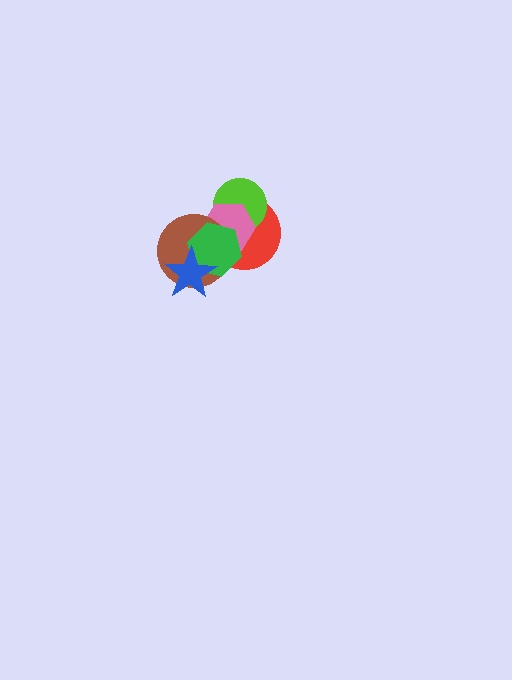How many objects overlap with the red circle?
4 objects overlap with the red circle.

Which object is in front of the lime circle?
The pink hexagon is in front of the lime circle.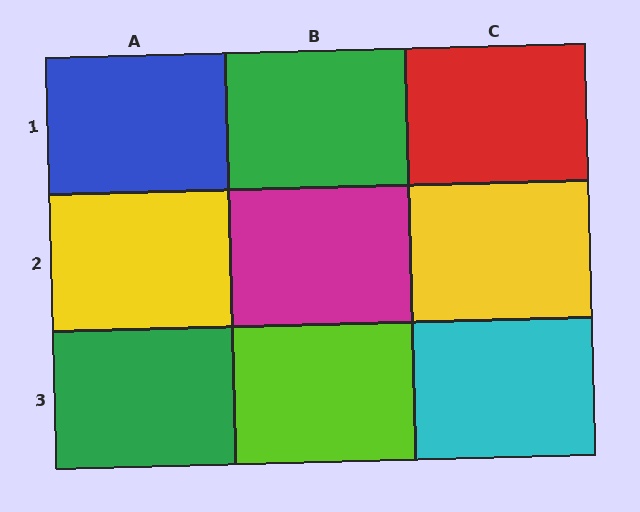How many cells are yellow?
2 cells are yellow.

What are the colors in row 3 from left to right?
Green, lime, cyan.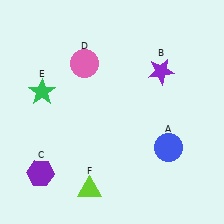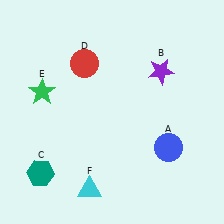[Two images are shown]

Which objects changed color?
C changed from purple to teal. D changed from pink to red. F changed from lime to cyan.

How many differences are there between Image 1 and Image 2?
There are 3 differences between the two images.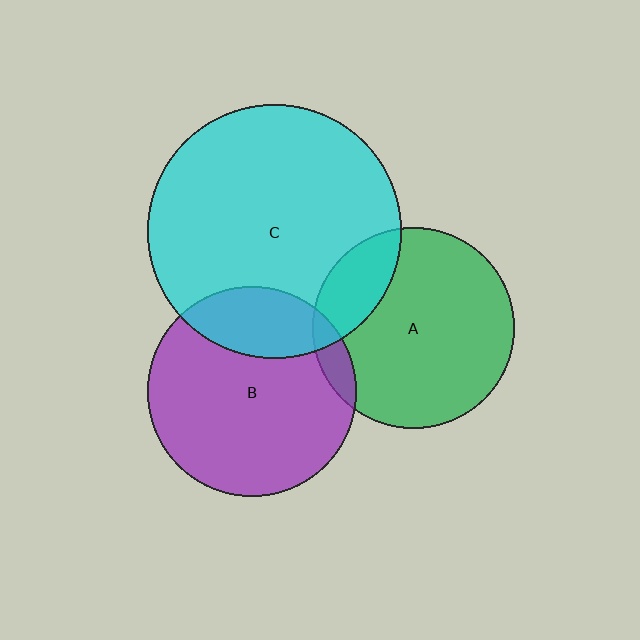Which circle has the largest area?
Circle C (cyan).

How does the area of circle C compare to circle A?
Approximately 1.6 times.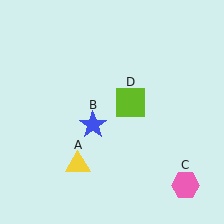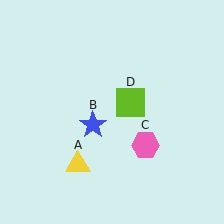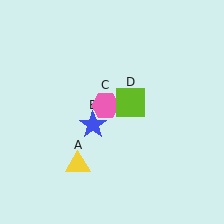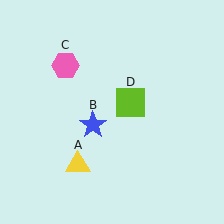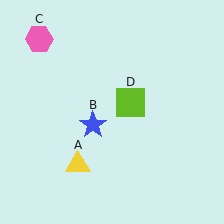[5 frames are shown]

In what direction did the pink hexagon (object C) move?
The pink hexagon (object C) moved up and to the left.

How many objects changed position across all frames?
1 object changed position: pink hexagon (object C).